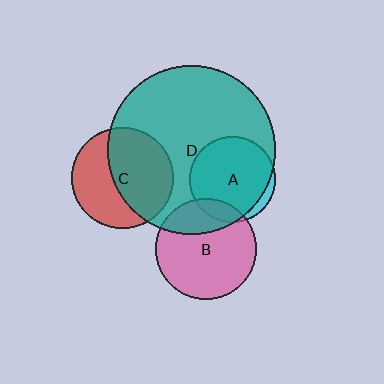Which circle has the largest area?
Circle D (teal).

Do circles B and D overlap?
Yes.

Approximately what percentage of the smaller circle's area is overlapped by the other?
Approximately 25%.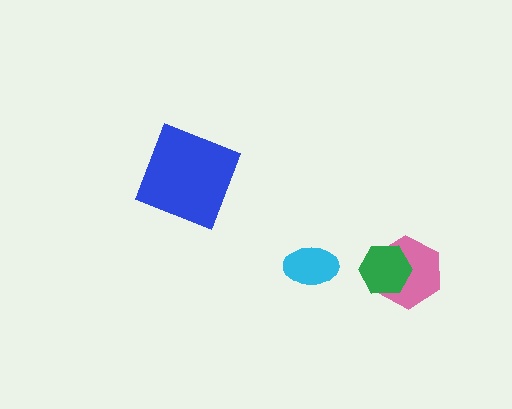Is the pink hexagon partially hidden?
Yes, it is partially covered by another shape.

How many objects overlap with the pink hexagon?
1 object overlaps with the pink hexagon.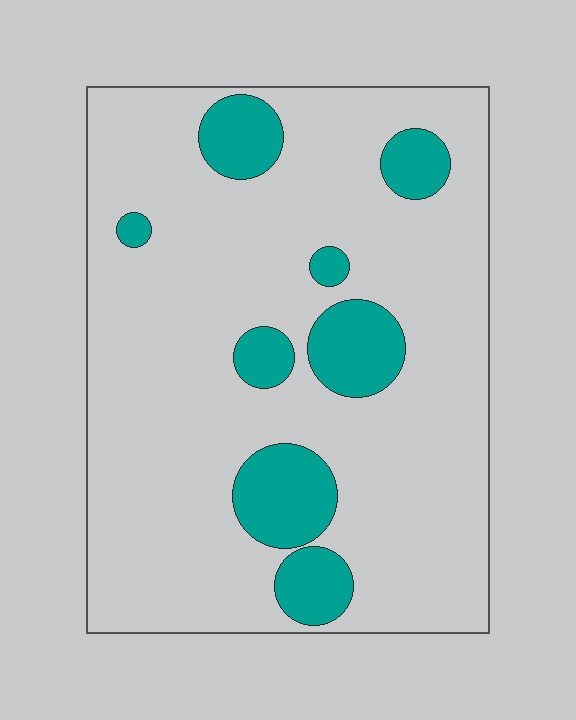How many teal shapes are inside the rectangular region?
8.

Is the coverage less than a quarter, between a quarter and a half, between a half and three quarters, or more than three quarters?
Less than a quarter.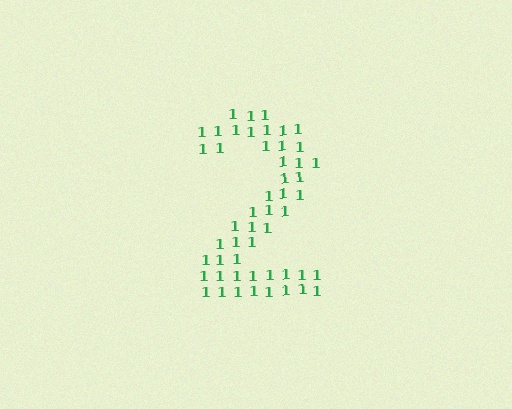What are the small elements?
The small elements are digit 1's.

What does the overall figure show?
The overall figure shows the digit 2.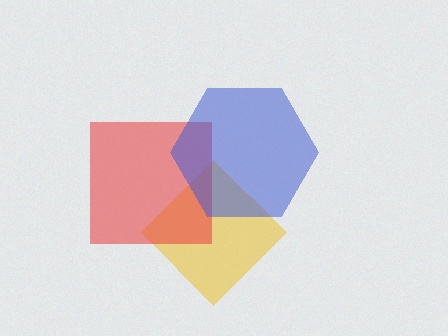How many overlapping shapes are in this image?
There are 3 overlapping shapes in the image.